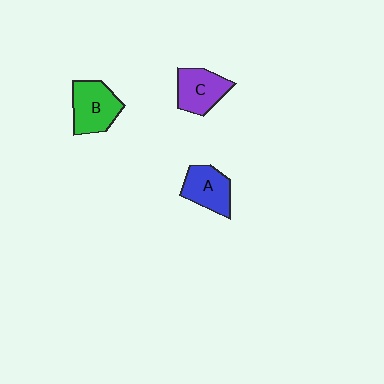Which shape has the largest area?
Shape B (green).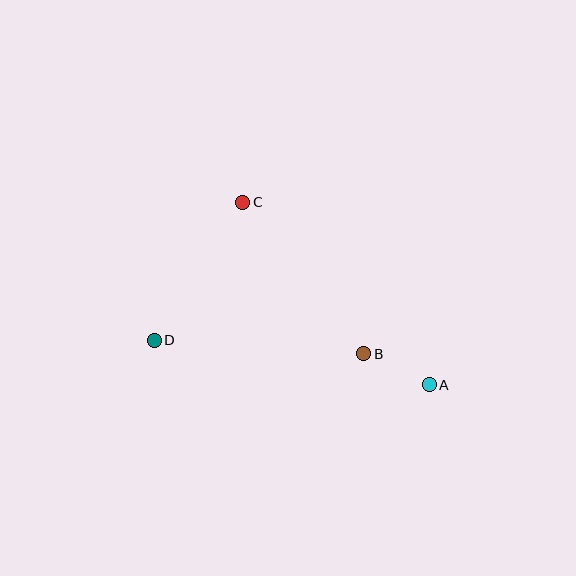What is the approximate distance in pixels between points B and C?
The distance between B and C is approximately 194 pixels.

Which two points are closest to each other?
Points A and B are closest to each other.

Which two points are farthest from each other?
Points A and D are farthest from each other.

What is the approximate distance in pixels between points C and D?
The distance between C and D is approximately 164 pixels.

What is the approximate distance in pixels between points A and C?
The distance between A and C is approximately 261 pixels.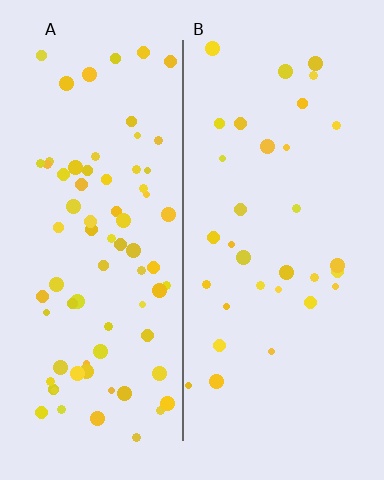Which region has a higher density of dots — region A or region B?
A (the left).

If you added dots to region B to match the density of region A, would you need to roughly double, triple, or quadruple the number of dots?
Approximately double.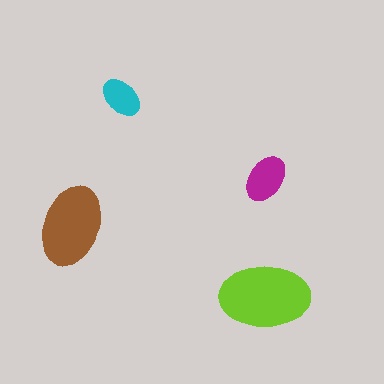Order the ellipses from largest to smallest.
the lime one, the brown one, the magenta one, the cyan one.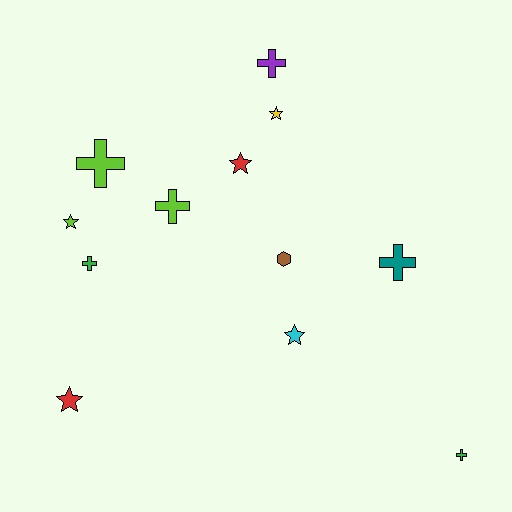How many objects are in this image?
There are 12 objects.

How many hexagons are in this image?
There is 1 hexagon.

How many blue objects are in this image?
There are no blue objects.